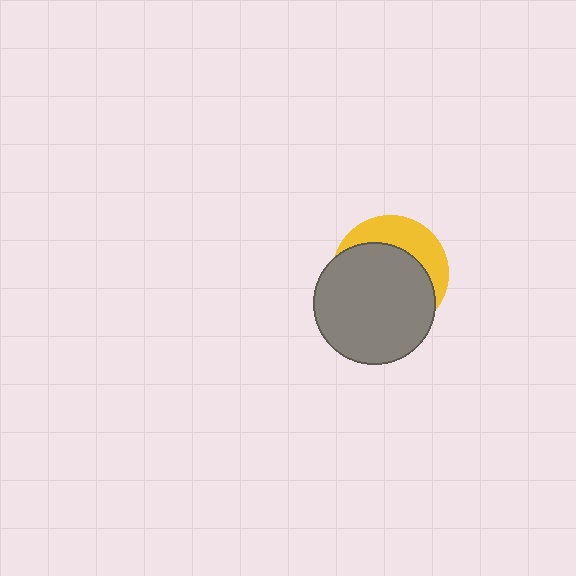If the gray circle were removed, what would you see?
You would see the complete yellow circle.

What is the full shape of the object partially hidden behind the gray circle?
The partially hidden object is a yellow circle.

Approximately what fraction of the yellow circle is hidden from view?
Roughly 68% of the yellow circle is hidden behind the gray circle.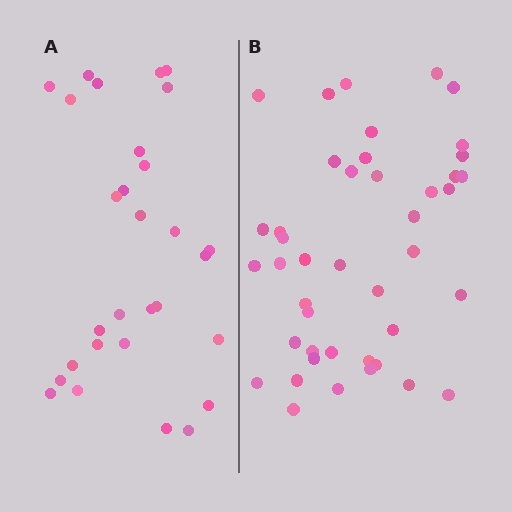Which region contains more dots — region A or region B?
Region B (the right region) has more dots.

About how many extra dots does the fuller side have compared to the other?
Region B has approximately 15 more dots than region A.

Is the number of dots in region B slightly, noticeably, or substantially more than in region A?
Region B has substantially more. The ratio is roughly 1.5 to 1.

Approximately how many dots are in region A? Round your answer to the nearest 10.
About 30 dots. (The exact count is 29, which rounds to 30.)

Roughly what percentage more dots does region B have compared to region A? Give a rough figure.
About 50% more.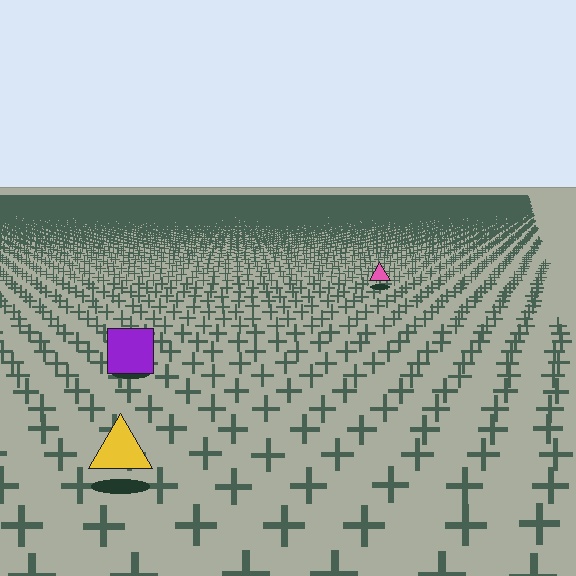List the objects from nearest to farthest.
From nearest to farthest: the yellow triangle, the purple square, the pink triangle.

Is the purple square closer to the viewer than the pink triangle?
Yes. The purple square is closer — you can tell from the texture gradient: the ground texture is coarser near it.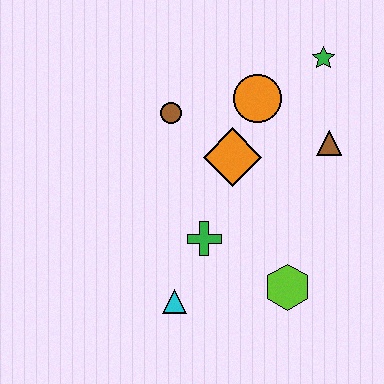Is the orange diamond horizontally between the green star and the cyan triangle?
Yes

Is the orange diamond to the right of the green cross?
Yes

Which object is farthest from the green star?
The cyan triangle is farthest from the green star.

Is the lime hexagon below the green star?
Yes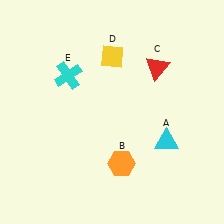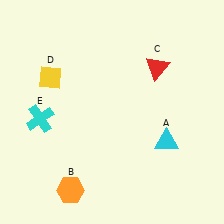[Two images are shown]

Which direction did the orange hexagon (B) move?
The orange hexagon (B) moved left.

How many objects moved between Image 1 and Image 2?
3 objects moved between the two images.